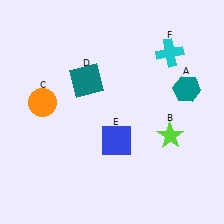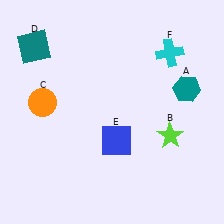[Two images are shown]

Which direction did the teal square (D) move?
The teal square (D) moved left.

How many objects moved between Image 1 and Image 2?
1 object moved between the two images.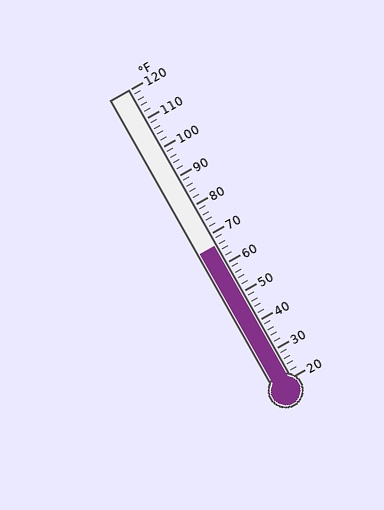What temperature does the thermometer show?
The thermometer shows approximately 66°F.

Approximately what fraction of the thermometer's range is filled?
The thermometer is filled to approximately 45% of its range.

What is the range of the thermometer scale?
The thermometer scale ranges from 20°F to 120°F.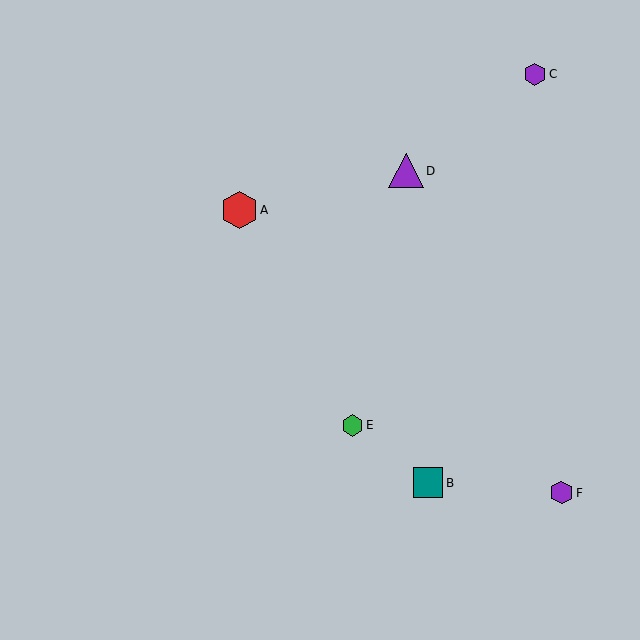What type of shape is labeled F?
Shape F is a purple hexagon.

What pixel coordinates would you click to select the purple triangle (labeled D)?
Click at (406, 171) to select the purple triangle D.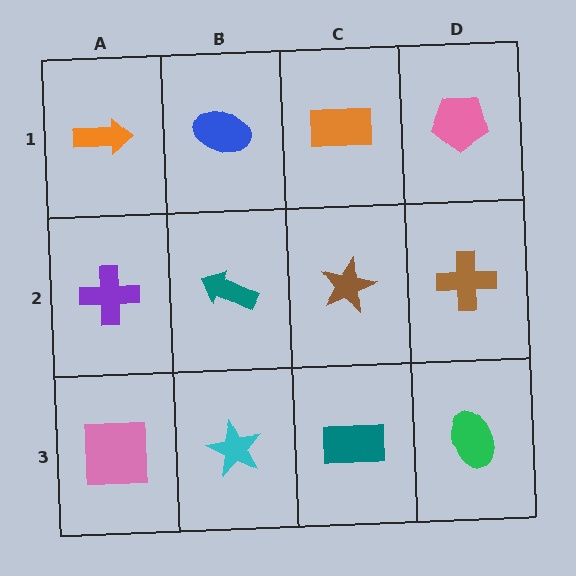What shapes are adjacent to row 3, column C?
A brown star (row 2, column C), a cyan star (row 3, column B), a green ellipse (row 3, column D).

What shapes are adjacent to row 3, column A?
A purple cross (row 2, column A), a cyan star (row 3, column B).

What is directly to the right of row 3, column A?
A cyan star.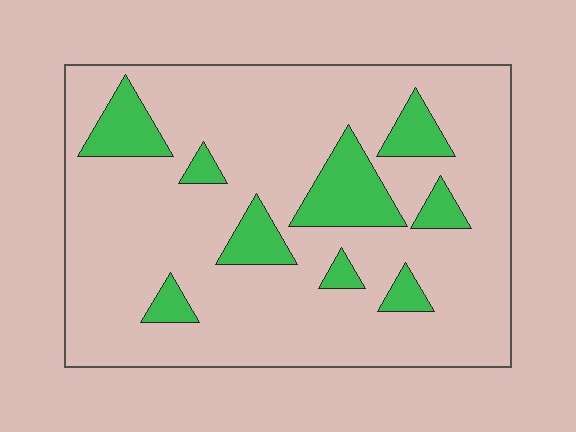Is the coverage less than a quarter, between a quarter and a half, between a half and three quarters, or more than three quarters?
Less than a quarter.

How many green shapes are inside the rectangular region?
9.